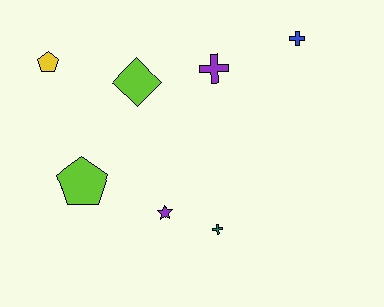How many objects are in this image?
There are 7 objects.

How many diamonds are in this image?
There is 1 diamond.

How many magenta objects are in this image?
There are no magenta objects.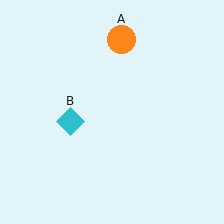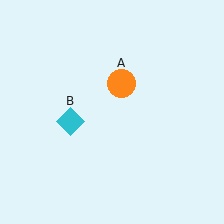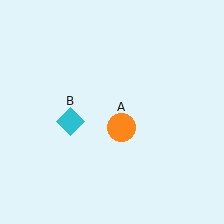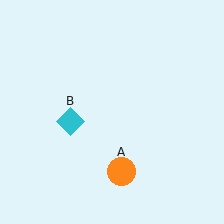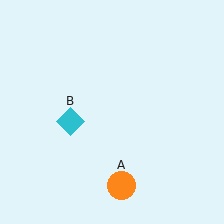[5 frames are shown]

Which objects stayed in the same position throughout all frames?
Cyan diamond (object B) remained stationary.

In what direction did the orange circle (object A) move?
The orange circle (object A) moved down.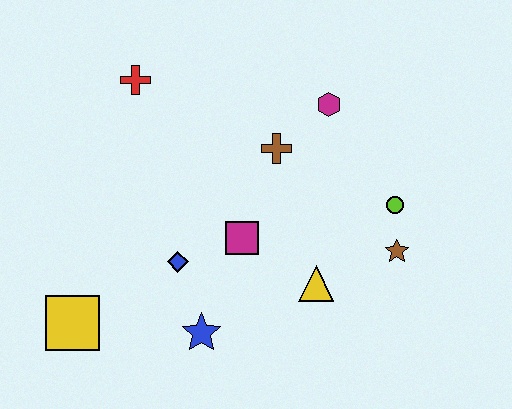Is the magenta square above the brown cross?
No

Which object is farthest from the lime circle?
The yellow square is farthest from the lime circle.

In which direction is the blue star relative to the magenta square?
The blue star is below the magenta square.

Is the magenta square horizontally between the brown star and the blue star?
Yes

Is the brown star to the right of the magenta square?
Yes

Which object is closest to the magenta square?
The blue diamond is closest to the magenta square.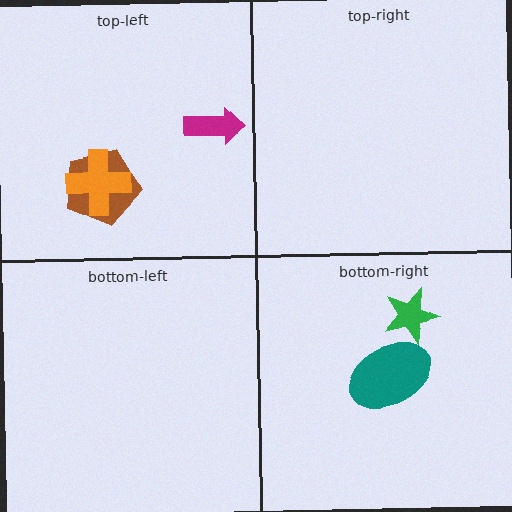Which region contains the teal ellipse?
The bottom-right region.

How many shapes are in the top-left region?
3.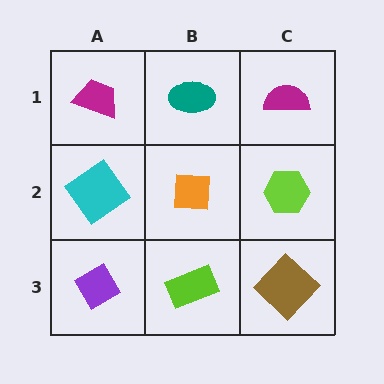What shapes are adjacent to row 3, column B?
An orange square (row 2, column B), a purple diamond (row 3, column A), a brown diamond (row 3, column C).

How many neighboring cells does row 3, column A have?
2.